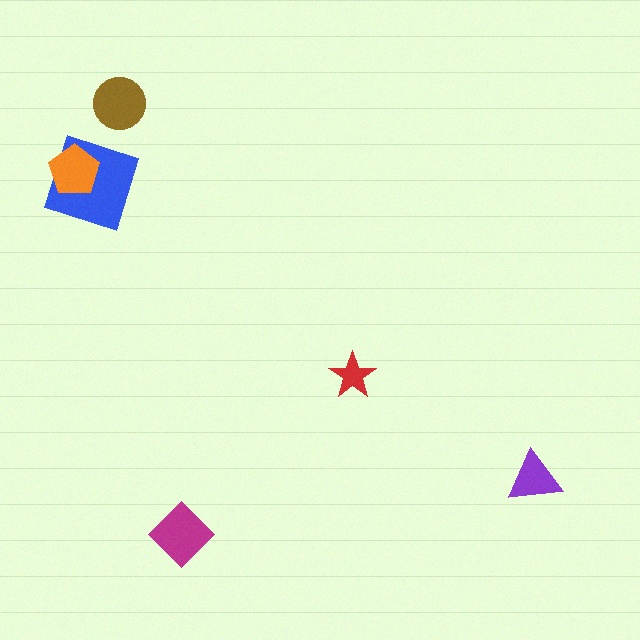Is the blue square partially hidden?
Yes, it is partially covered by another shape.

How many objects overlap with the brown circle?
0 objects overlap with the brown circle.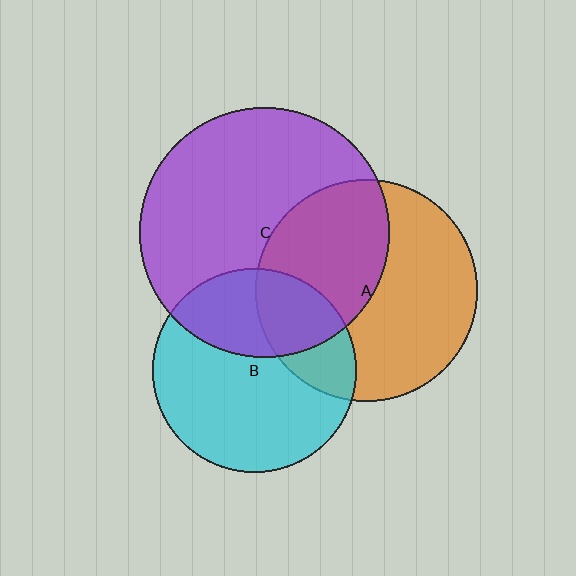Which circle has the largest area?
Circle C (purple).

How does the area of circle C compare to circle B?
Approximately 1.5 times.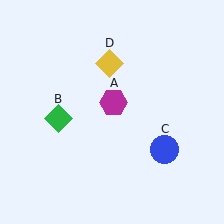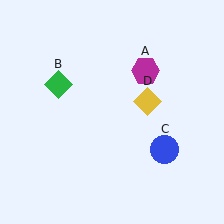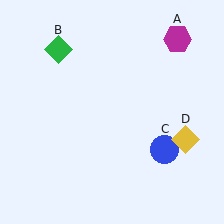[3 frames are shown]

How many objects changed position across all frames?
3 objects changed position: magenta hexagon (object A), green diamond (object B), yellow diamond (object D).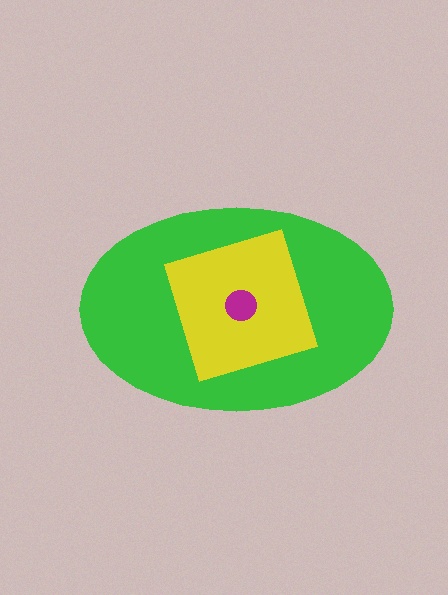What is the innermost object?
The magenta circle.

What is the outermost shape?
The green ellipse.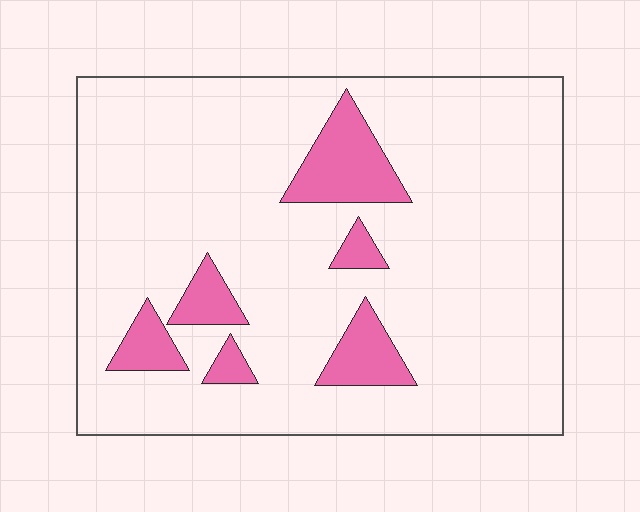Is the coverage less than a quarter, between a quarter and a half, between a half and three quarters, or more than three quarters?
Less than a quarter.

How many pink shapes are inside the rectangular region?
6.